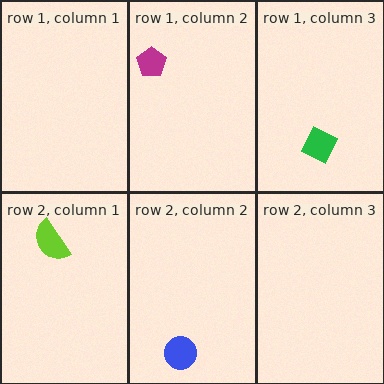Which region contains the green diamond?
The row 1, column 3 region.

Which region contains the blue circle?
The row 2, column 2 region.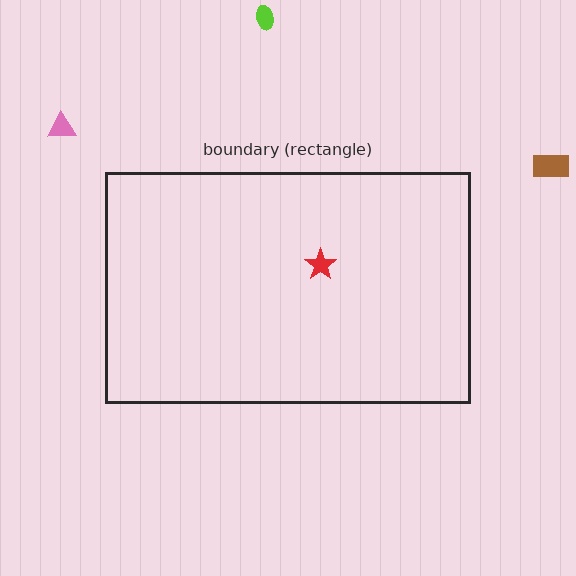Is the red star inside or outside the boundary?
Inside.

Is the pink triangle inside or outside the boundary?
Outside.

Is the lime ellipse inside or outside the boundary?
Outside.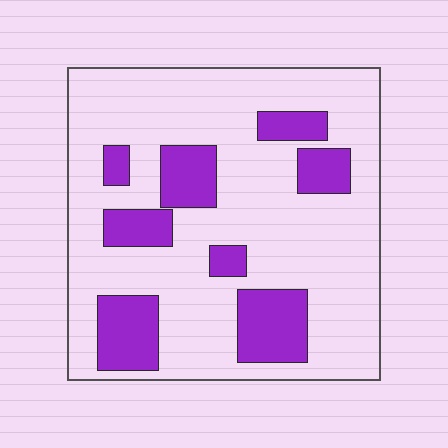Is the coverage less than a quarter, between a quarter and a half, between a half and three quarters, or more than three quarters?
Less than a quarter.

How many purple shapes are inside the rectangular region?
8.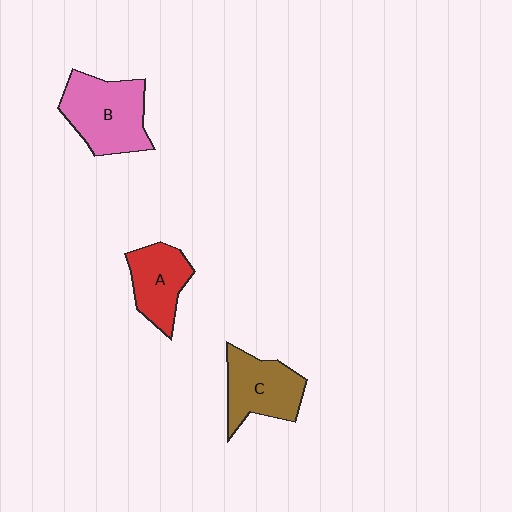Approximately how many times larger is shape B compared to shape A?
Approximately 1.4 times.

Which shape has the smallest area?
Shape A (red).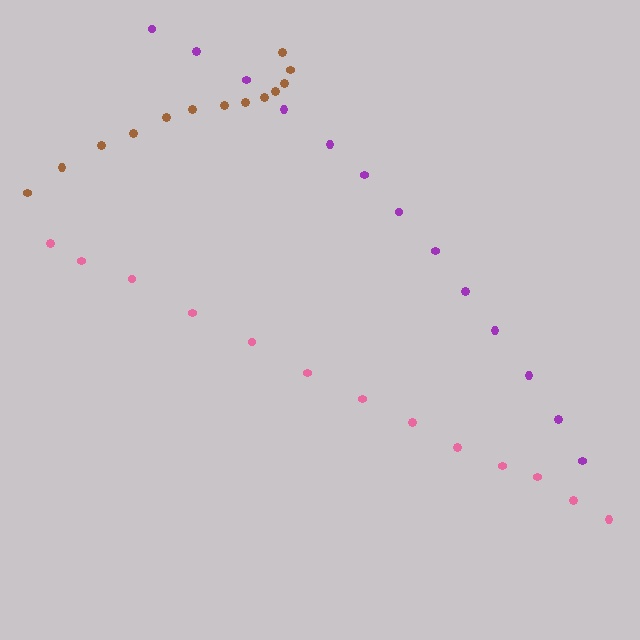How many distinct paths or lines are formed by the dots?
There are 3 distinct paths.